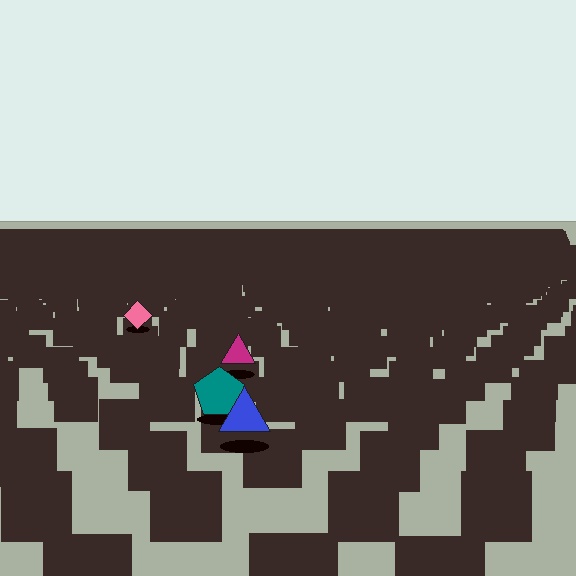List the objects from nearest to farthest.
From nearest to farthest: the blue triangle, the teal pentagon, the magenta triangle, the pink diamond.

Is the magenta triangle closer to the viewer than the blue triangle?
No. The blue triangle is closer — you can tell from the texture gradient: the ground texture is coarser near it.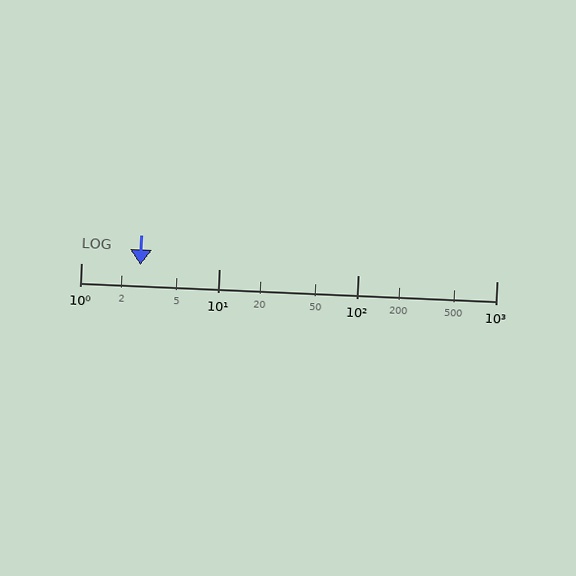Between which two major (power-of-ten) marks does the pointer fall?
The pointer is between 1 and 10.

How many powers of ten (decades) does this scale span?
The scale spans 3 decades, from 1 to 1000.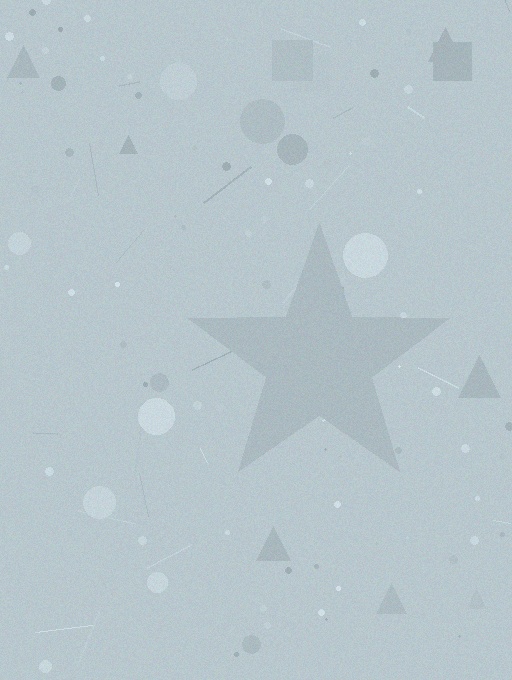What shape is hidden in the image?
A star is hidden in the image.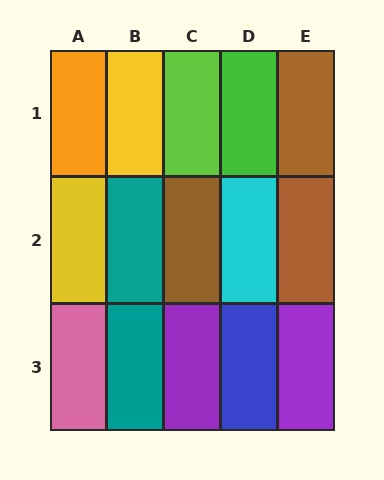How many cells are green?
1 cell is green.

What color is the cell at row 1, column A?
Orange.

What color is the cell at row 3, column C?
Purple.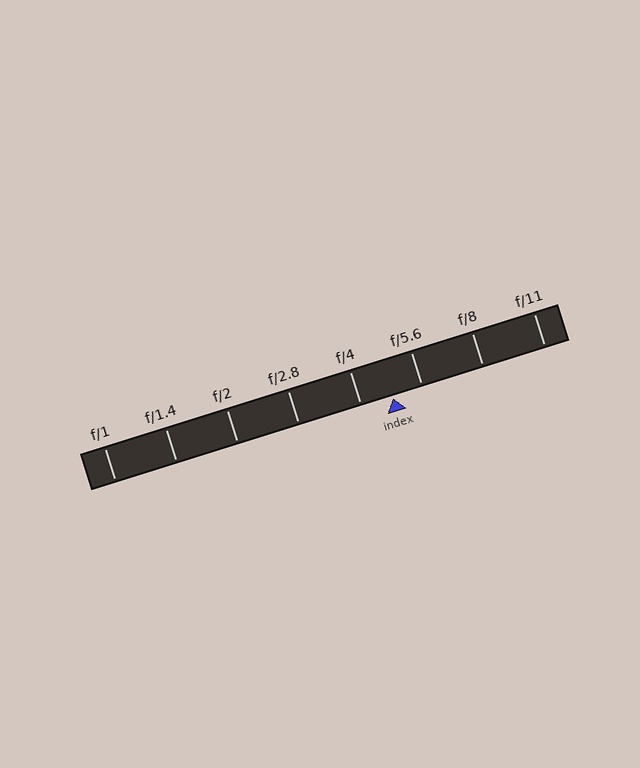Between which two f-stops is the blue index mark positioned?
The index mark is between f/4 and f/5.6.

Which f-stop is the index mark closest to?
The index mark is closest to f/5.6.